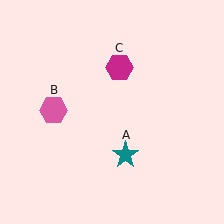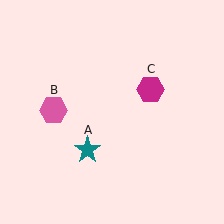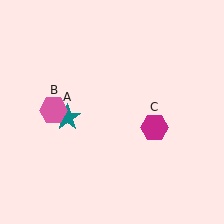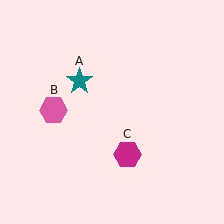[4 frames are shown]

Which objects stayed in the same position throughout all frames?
Pink hexagon (object B) remained stationary.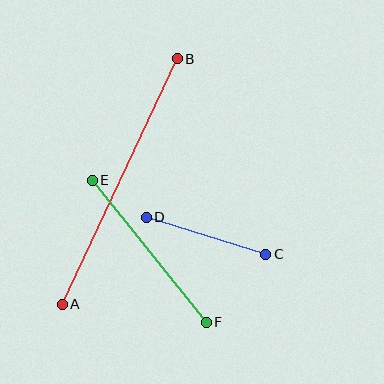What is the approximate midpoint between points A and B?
The midpoint is at approximately (120, 181) pixels.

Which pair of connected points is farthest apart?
Points A and B are farthest apart.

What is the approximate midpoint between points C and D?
The midpoint is at approximately (206, 236) pixels.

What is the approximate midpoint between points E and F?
The midpoint is at approximately (149, 251) pixels.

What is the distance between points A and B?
The distance is approximately 271 pixels.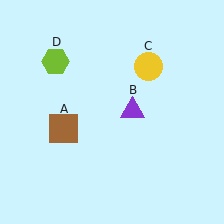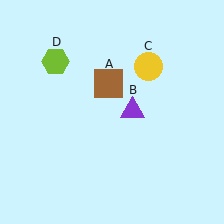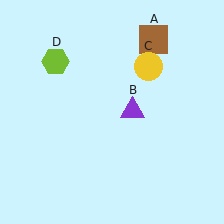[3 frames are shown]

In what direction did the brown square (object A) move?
The brown square (object A) moved up and to the right.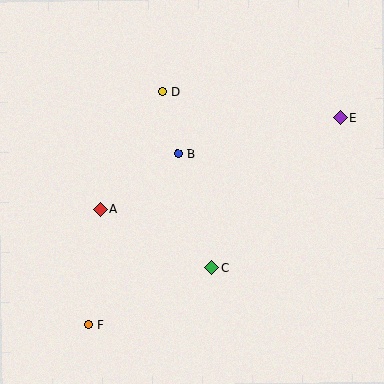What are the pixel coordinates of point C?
Point C is at (212, 268).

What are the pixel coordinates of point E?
Point E is at (340, 118).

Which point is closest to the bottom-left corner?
Point F is closest to the bottom-left corner.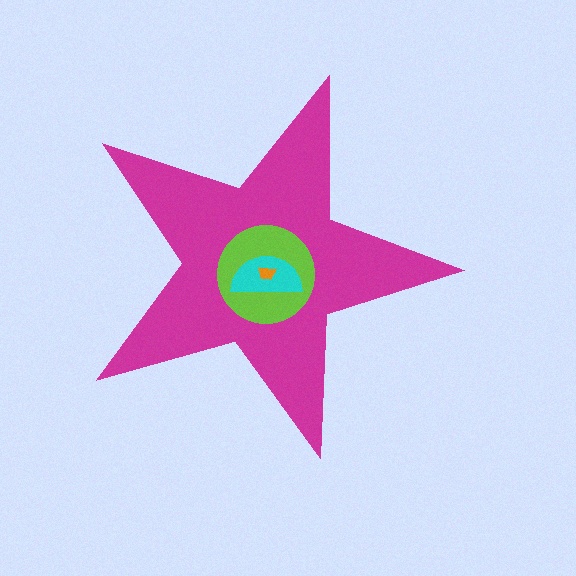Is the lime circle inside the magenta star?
Yes.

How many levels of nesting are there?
4.